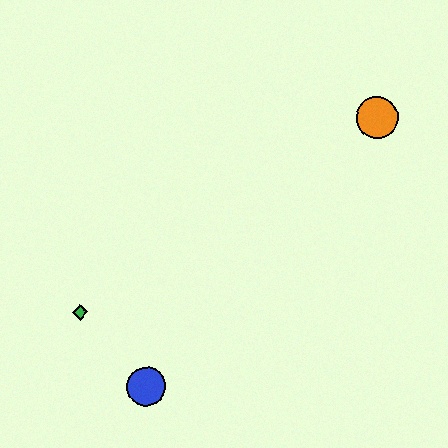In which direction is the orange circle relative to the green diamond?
The orange circle is to the right of the green diamond.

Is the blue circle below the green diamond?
Yes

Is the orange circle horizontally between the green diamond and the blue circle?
No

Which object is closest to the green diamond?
The blue circle is closest to the green diamond.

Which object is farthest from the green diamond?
The orange circle is farthest from the green diamond.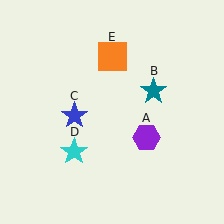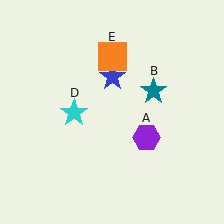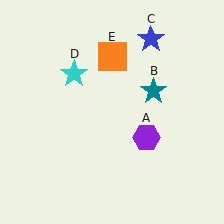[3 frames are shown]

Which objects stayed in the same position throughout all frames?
Purple hexagon (object A) and teal star (object B) and orange square (object E) remained stationary.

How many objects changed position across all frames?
2 objects changed position: blue star (object C), cyan star (object D).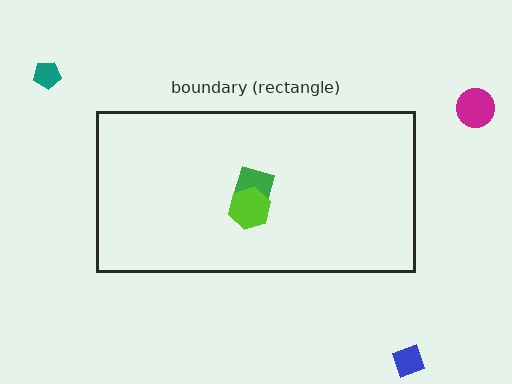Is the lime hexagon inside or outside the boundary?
Inside.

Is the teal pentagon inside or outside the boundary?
Outside.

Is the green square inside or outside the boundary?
Inside.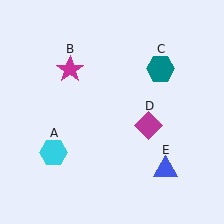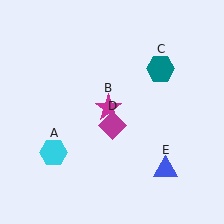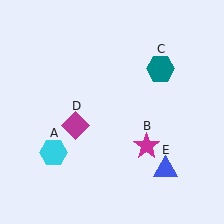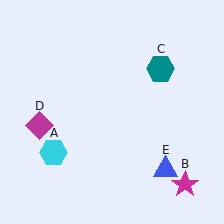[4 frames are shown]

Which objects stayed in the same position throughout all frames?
Cyan hexagon (object A) and teal hexagon (object C) and blue triangle (object E) remained stationary.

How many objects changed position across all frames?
2 objects changed position: magenta star (object B), magenta diamond (object D).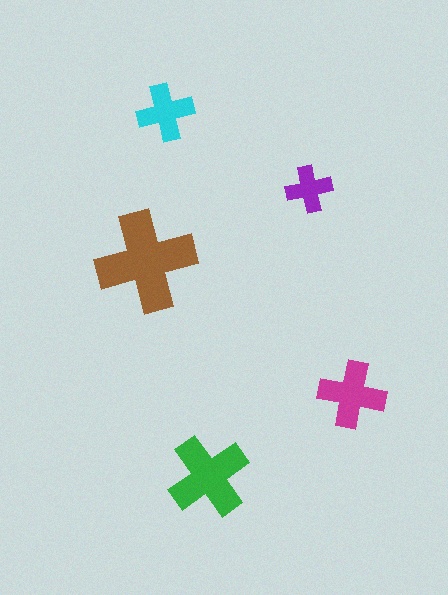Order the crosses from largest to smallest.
the brown one, the green one, the magenta one, the cyan one, the purple one.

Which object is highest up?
The cyan cross is topmost.